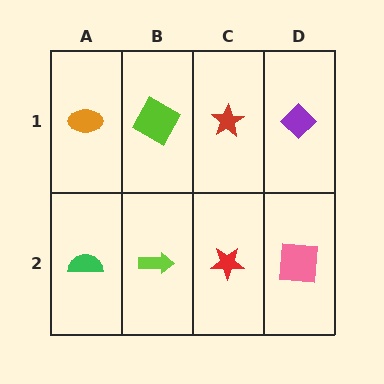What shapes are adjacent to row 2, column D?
A purple diamond (row 1, column D), a red star (row 2, column C).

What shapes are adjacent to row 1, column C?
A red star (row 2, column C), a lime square (row 1, column B), a purple diamond (row 1, column D).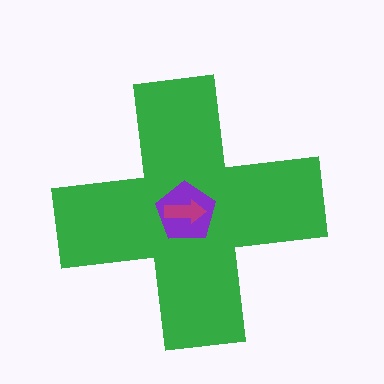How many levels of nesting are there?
3.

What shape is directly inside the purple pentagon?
The magenta arrow.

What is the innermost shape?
The magenta arrow.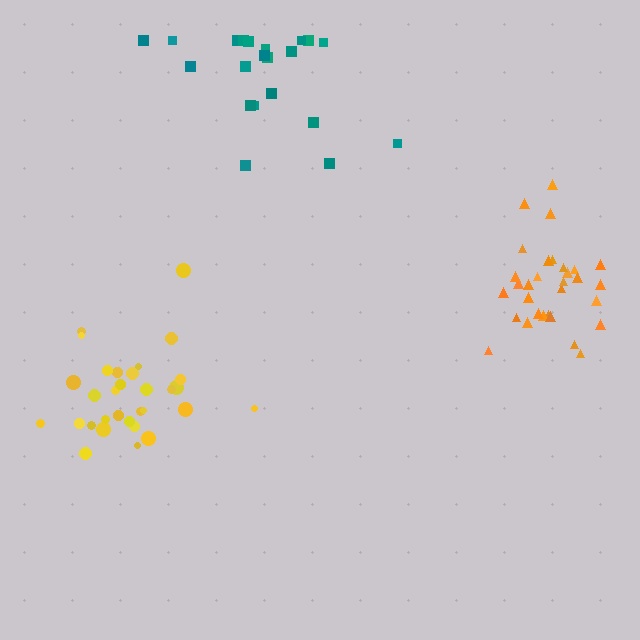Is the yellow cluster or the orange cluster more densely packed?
Orange.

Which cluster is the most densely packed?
Orange.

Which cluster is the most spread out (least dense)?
Teal.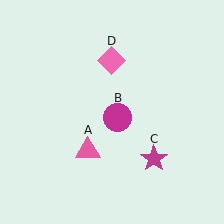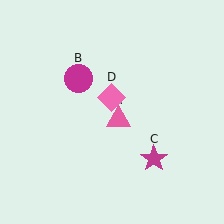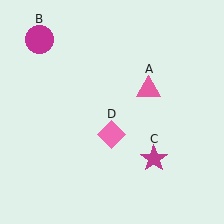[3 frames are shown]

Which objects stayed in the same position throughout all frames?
Magenta star (object C) remained stationary.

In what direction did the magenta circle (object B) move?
The magenta circle (object B) moved up and to the left.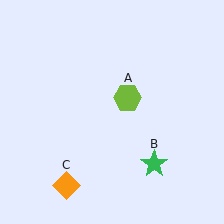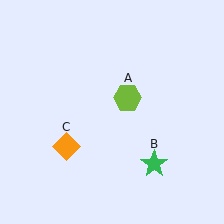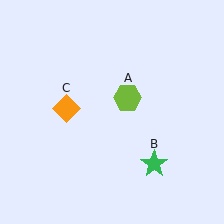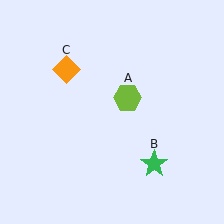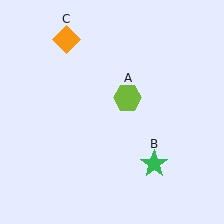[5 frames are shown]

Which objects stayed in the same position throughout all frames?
Lime hexagon (object A) and green star (object B) remained stationary.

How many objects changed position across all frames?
1 object changed position: orange diamond (object C).